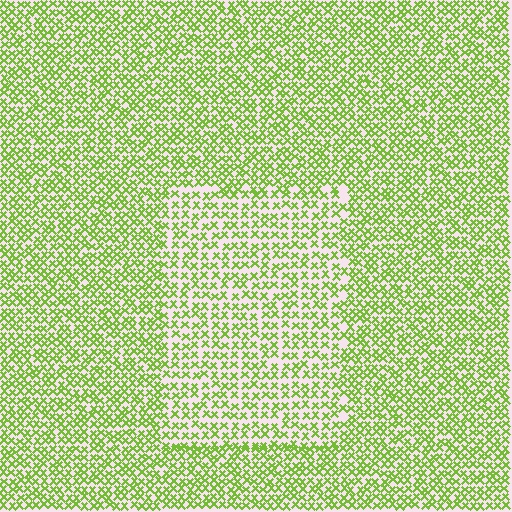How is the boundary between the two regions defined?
The boundary is defined by a change in element density (approximately 1.5x ratio). All elements are the same color, size, and shape.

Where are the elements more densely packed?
The elements are more densely packed outside the rectangle boundary.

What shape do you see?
I see a rectangle.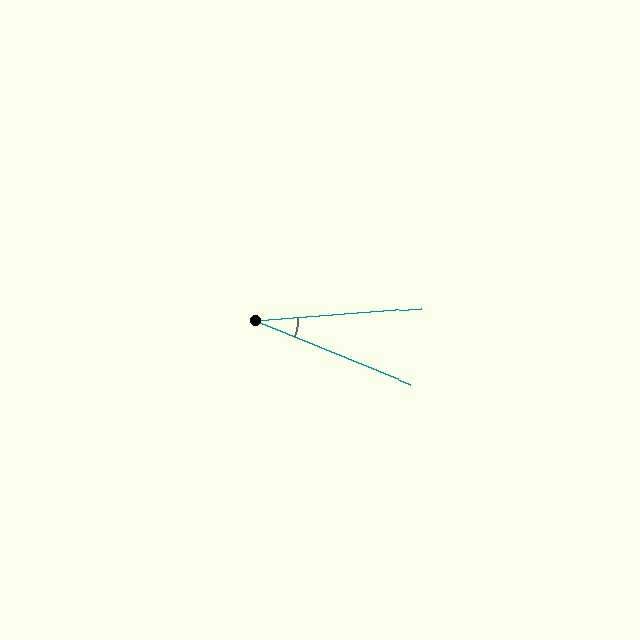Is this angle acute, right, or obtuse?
It is acute.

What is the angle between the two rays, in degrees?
Approximately 27 degrees.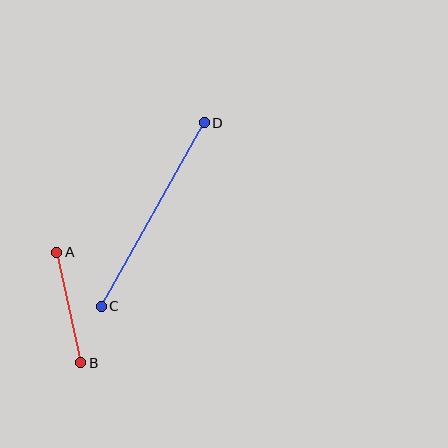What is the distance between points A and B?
The distance is approximately 113 pixels.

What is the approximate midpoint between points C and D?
The midpoint is at approximately (153, 215) pixels.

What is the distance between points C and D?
The distance is approximately 210 pixels.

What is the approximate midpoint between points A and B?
The midpoint is at approximately (69, 307) pixels.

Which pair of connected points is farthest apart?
Points C and D are farthest apart.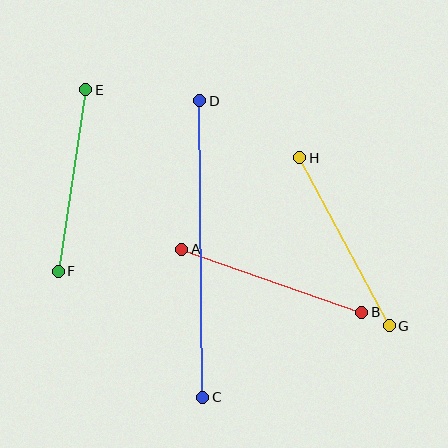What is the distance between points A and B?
The distance is approximately 191 pixels.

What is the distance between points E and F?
The distance is approximately 184 pixels.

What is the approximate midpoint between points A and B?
The midpoint is at approximately (272, 281) pixels.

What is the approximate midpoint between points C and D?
The midpoint is at approximately (201, 249) pixels.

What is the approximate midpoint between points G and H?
The midpoint is at approximately (344, 242) pixels.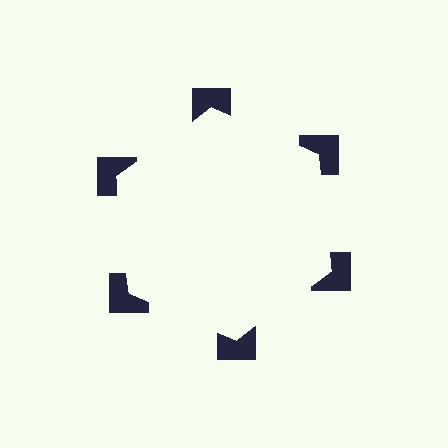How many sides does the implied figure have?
6 sides.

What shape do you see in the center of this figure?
An illusory hexagon — its edges are inferred from the aligned wedge cuts in the notched squares, not physically drawn.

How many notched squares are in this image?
There are 6 — one at each vertex of the illusory hexagon.